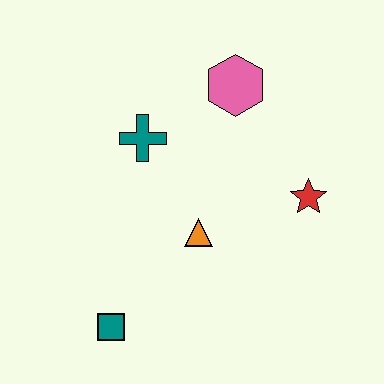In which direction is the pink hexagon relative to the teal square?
The pink hexagon is above the teal square.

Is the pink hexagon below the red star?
No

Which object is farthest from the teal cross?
The teal square is farthest from the teal cross.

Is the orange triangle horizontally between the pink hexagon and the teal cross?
Yes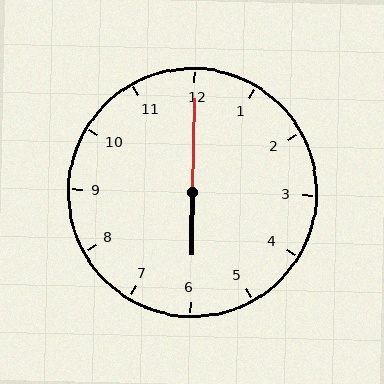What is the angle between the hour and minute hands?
Approximately 180 degrees.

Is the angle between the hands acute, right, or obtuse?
It is obtuse.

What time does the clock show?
6:00.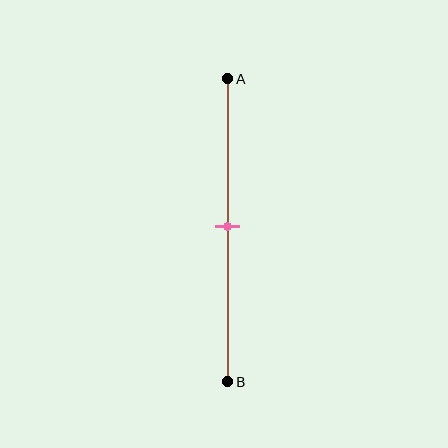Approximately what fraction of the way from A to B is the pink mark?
The pink mark is approximately 50% of the way from A to B.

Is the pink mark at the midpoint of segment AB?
Yes, the mark is approximately at the midpoint.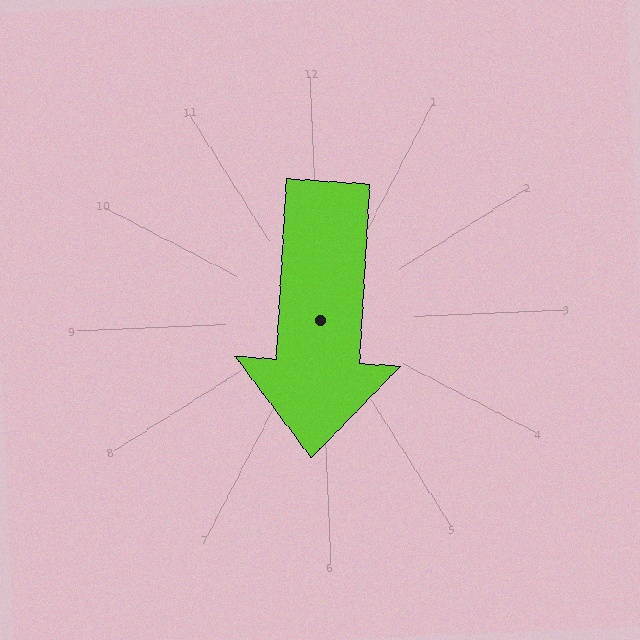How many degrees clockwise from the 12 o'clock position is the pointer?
Approximately 186 degrees.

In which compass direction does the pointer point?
South.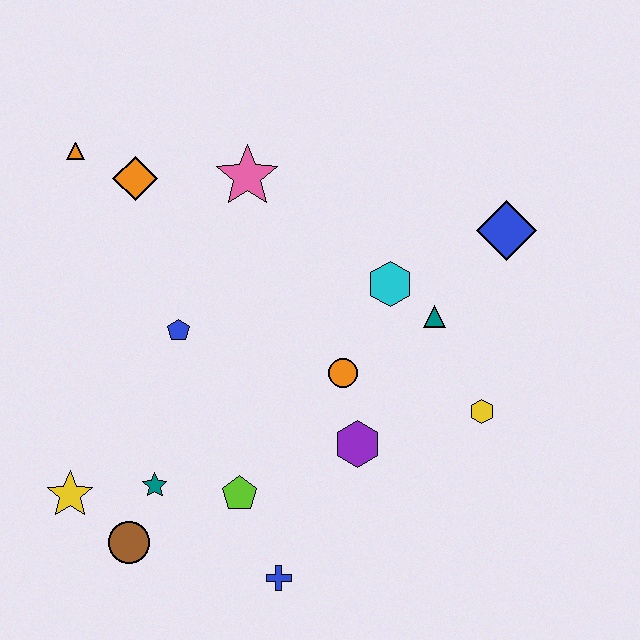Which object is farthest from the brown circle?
The blue diamond is farthest from the brown circle.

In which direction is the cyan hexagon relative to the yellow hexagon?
The cyan hexagon is above the yellow hexagon.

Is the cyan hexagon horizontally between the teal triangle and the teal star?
Yes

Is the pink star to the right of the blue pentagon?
Yes